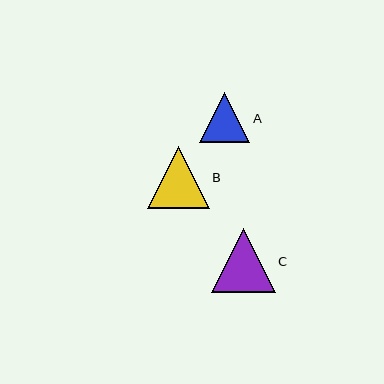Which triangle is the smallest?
Triangle A is the smallest with a size of approximately 50 pixels.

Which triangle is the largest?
Triangle C is the largest with a size of approximately 63 pixels.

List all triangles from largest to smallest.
From largest to smallest: C, B, A.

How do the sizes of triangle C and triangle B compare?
Triangle C and triangle B are approximately the same size.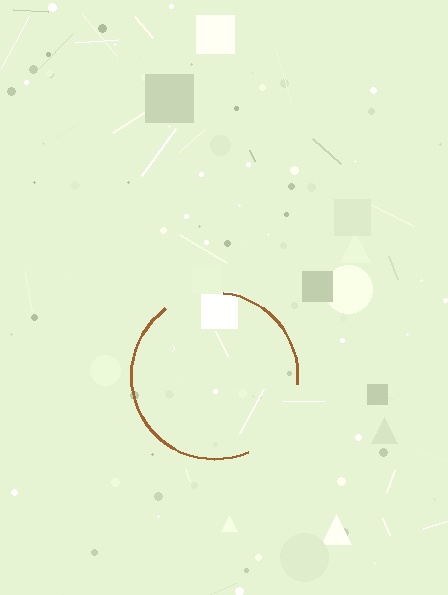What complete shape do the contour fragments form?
The contour fragments form a circle.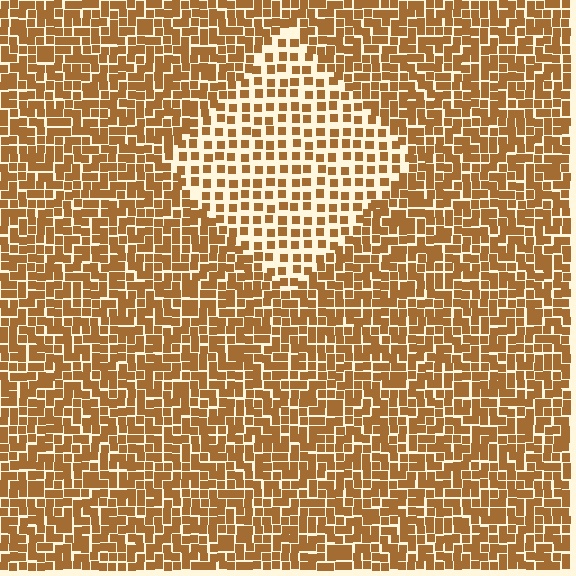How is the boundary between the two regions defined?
The boundary is defined by a change in element density (approximately 1.9x ratio). All elements are the same color, size, and shape.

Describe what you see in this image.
The image contains small brown elements arranged at two different densities. A diamond-shaped region is visible where the elements are less densely packed than the surrounding area.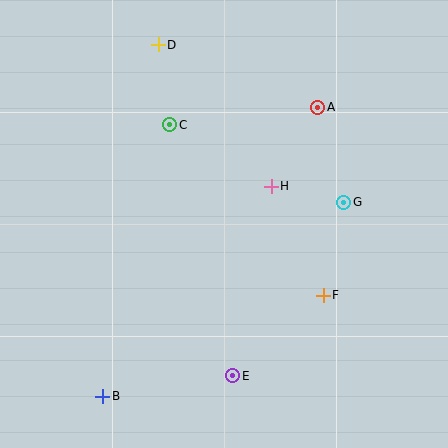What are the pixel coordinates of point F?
Point F is at (323, 295).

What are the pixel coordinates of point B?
Point B is at (103, 396).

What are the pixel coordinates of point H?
Point H is at (271, 186).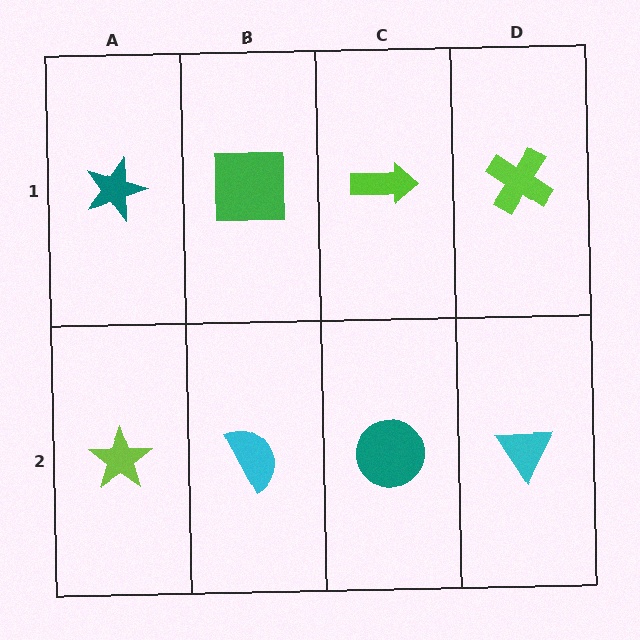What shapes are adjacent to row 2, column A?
A teal star (row 1, column A), a cyan semicircle (row 2, column B).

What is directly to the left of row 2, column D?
A teal circle.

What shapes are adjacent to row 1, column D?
A cyan triangle (row 2, column D), a lime arrow (row 1, column C).